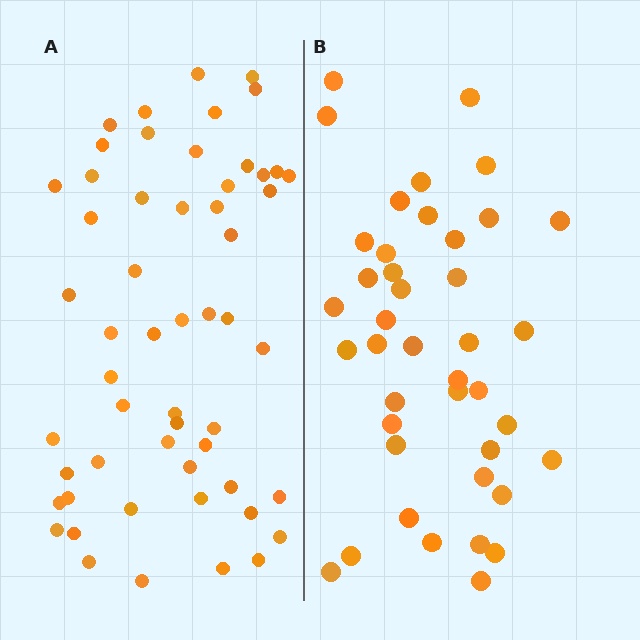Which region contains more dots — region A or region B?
Region A (the left region) has more dots.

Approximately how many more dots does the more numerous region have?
Region A has approximately 15 more dots than region B.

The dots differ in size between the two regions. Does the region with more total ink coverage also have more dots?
No. Region B has more total ink coverage because its dots are larger, but region A actually contains more individual dots. Total area can be misleading — the number of items is what matters here.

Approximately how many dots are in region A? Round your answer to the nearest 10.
About 60 dots. (The exact count is 55, which rounds to 60.)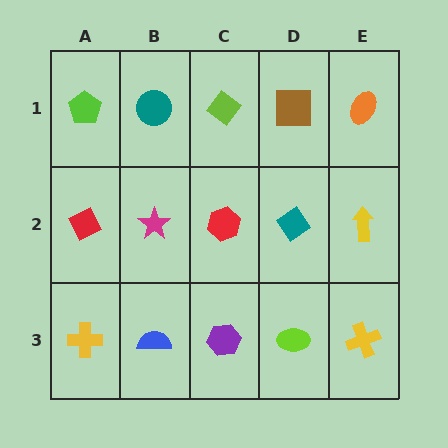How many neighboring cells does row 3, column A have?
2.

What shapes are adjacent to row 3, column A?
A red diamond (row 2, column A), a blue semicircle (row 3, column B).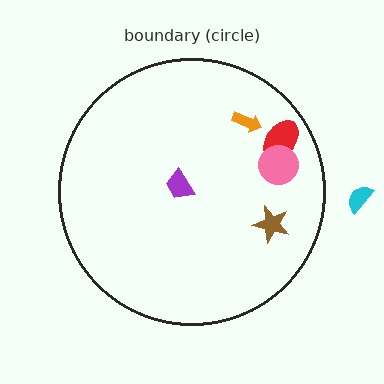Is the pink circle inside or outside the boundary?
Inside.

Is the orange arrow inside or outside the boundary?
Inside.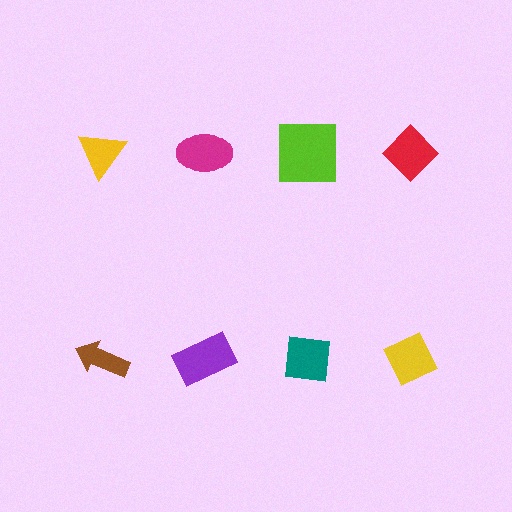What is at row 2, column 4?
A yellow diamond.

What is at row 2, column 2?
A purple rectangle.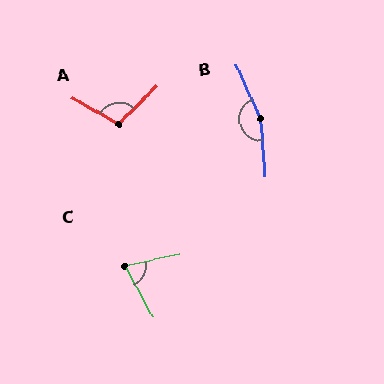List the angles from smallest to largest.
C (73°), A (107°), B (160°).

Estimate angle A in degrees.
Approximately 107 degrees.